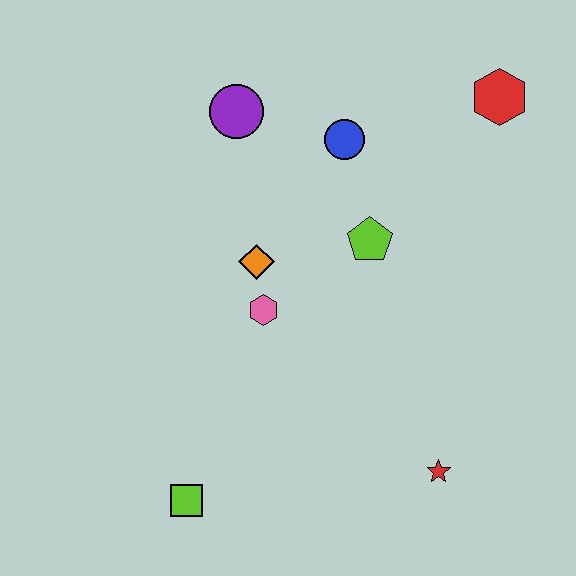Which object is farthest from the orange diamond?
The red hexagon is farthest from the orange diamond.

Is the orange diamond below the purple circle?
Yes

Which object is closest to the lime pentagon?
The blue circle is closest to the lime pentagon.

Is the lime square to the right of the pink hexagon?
No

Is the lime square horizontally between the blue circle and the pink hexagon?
No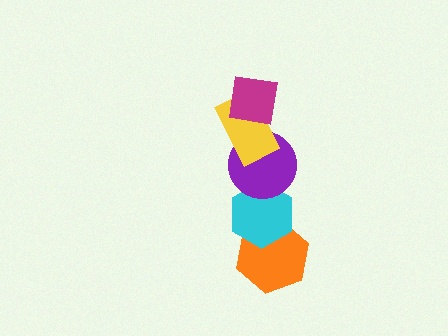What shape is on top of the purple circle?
The yellow rectangle is on top of the purple circle.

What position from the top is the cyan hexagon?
The cyan hexagon is 4th from the top.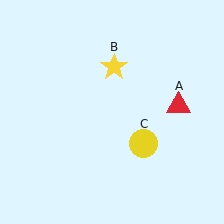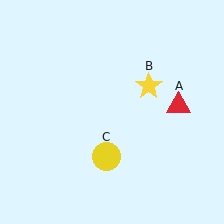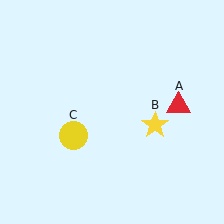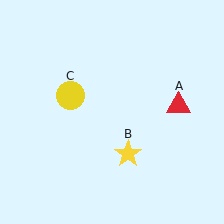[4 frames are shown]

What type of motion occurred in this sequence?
The yellow star (object B), yellow circle (object C) rotated clockwise around the center of the scene.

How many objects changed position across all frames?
2 objects changed position: yellow star (object B), yellow circle (object C).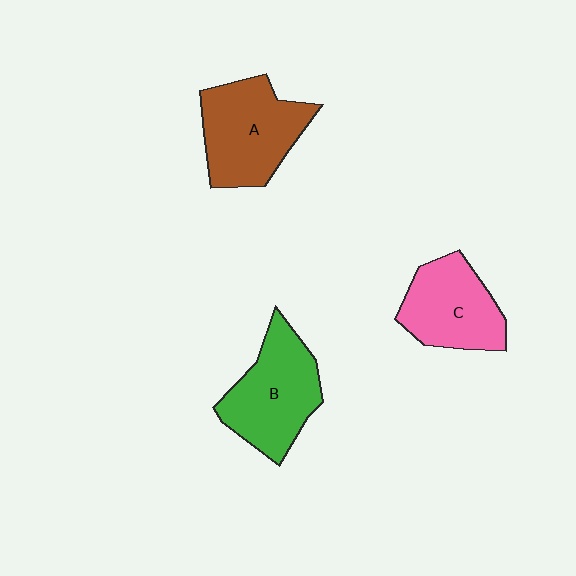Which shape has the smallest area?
Shape C (pink).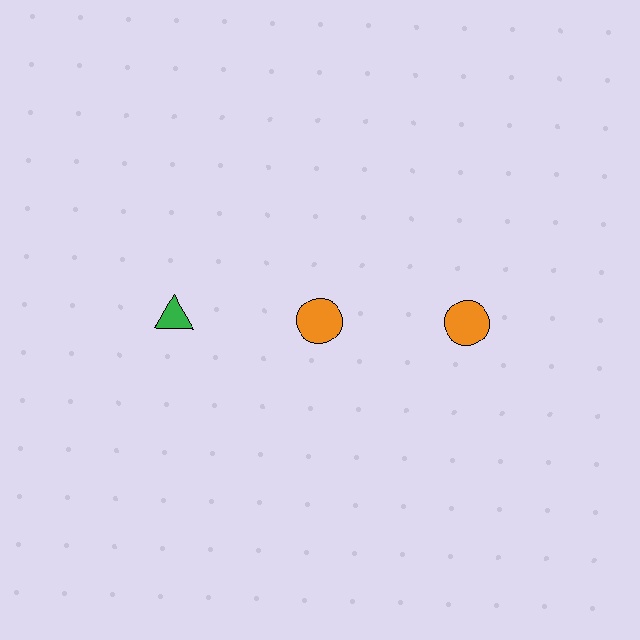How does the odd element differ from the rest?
It differs in both color (green instead of orange) and shape (triangle instead of circle).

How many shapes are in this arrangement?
There are 3 shapes arranged in a grid pattern.